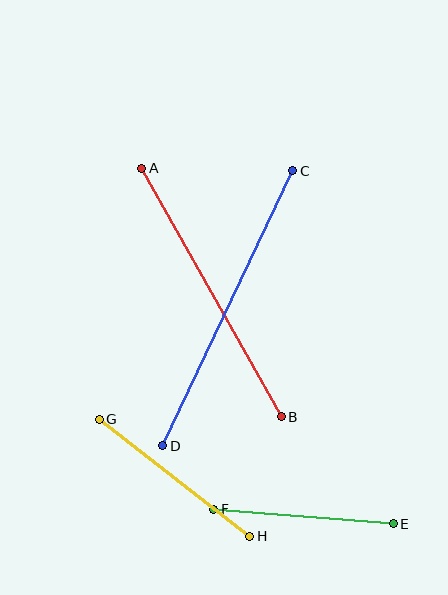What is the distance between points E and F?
The distance is approximately 180 pixels.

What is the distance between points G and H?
The distance is approximately 191 pixels.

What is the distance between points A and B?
The distance is approximately 285 pixels.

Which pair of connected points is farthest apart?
Points C and D are farthest apart.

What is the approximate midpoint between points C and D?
The midpoint is at approximately (228, 308) pixels.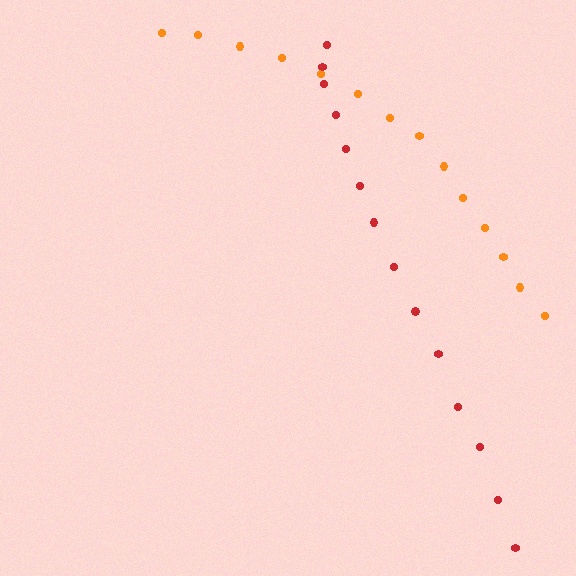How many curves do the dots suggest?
There are 2 distinct paths.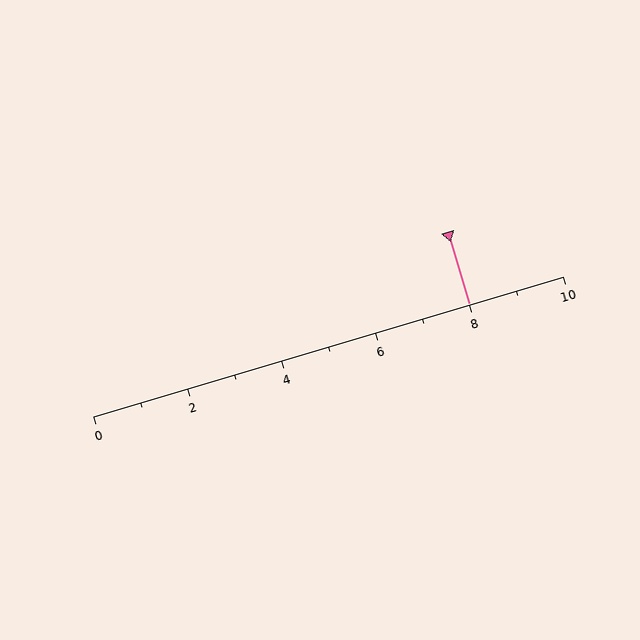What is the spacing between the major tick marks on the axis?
The major ticks are spaced 2 apart.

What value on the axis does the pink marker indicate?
The marker indicates approximately 8.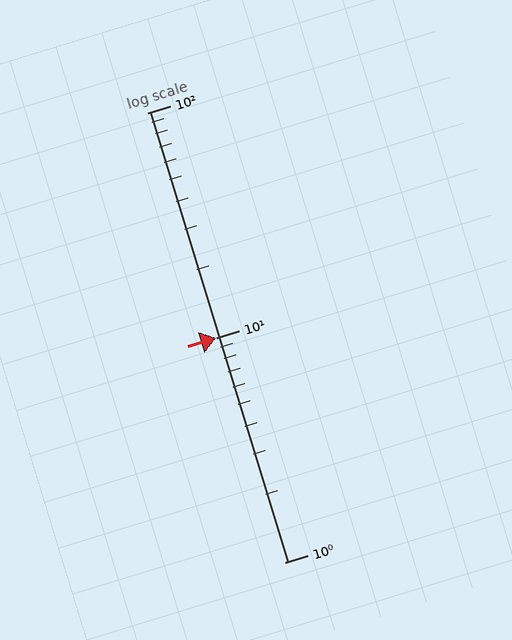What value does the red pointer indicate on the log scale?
The pointer indicates approximately 10.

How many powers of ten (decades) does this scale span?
The scale spans 2 decades, from 1 to 100.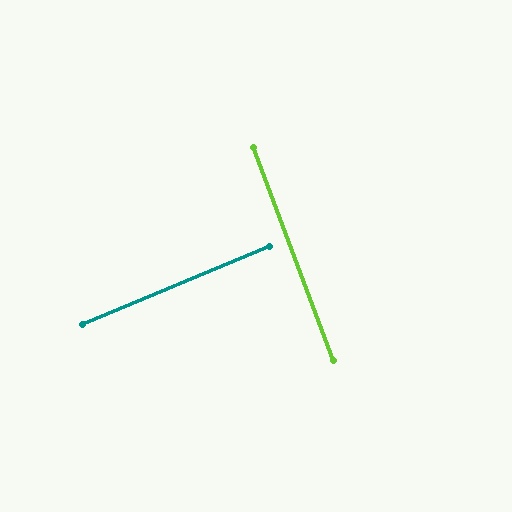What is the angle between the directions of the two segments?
Approximately 88 degrees.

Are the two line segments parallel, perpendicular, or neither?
Perpendicular — they meet at approximately 88°.